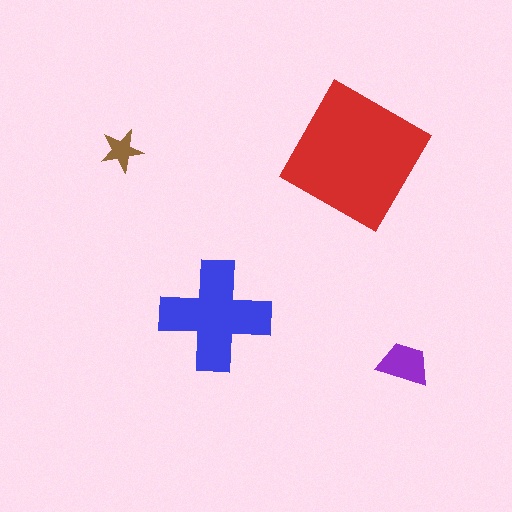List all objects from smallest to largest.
The brown star, the purple trapezoid, the blue cross, the red square.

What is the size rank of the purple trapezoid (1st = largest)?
3rd.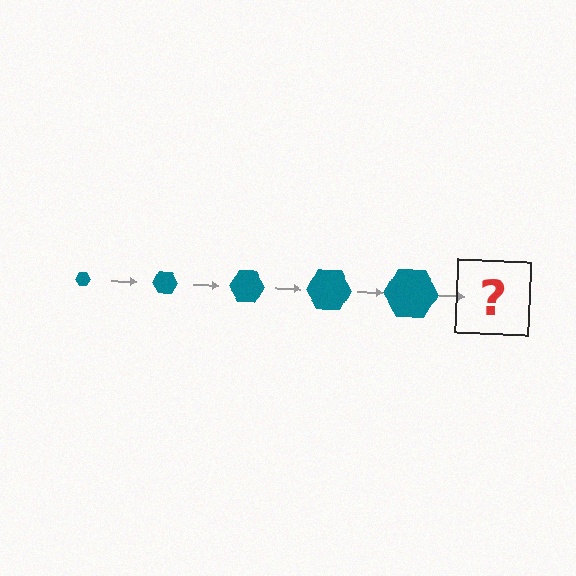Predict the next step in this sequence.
The next step is a teal hexagon, larger than the previous one.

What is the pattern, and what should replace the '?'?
The pattern is that the hexagon gets progressively larger each step. The '?' should be a teal hexagon, larger than the previous one.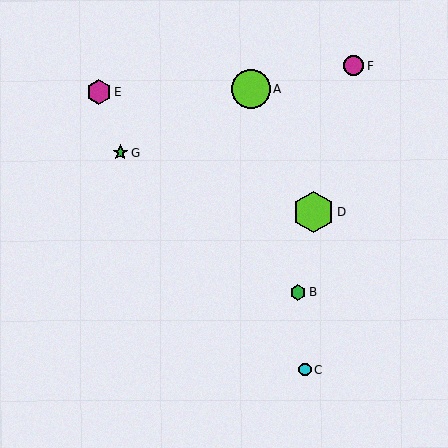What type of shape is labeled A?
Shape A is a lime circle.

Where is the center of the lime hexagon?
The center of the lime hexagon is at (313, 212).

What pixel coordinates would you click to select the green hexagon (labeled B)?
Click at (298, 292) to select the green hexagon B.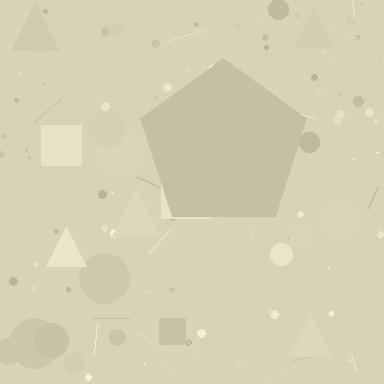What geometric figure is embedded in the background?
A pentagon is embedded in the background.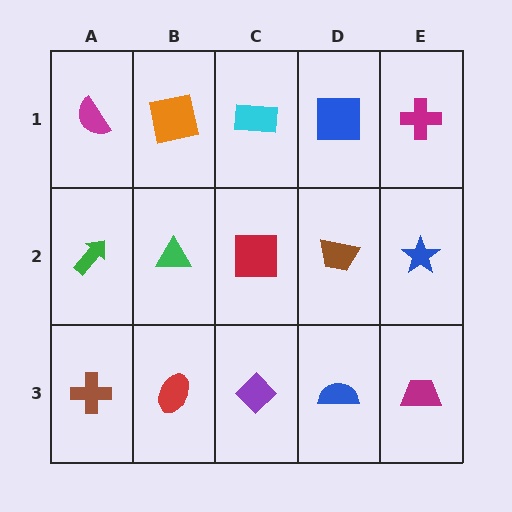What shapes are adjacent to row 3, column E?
A blue star (row 2, column E), a blue semicircle (row 3, column D).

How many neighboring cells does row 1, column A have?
2.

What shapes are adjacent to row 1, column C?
A red square (row 2, column C), an orange square (row 1, column B), a blue square (row 1, column D).